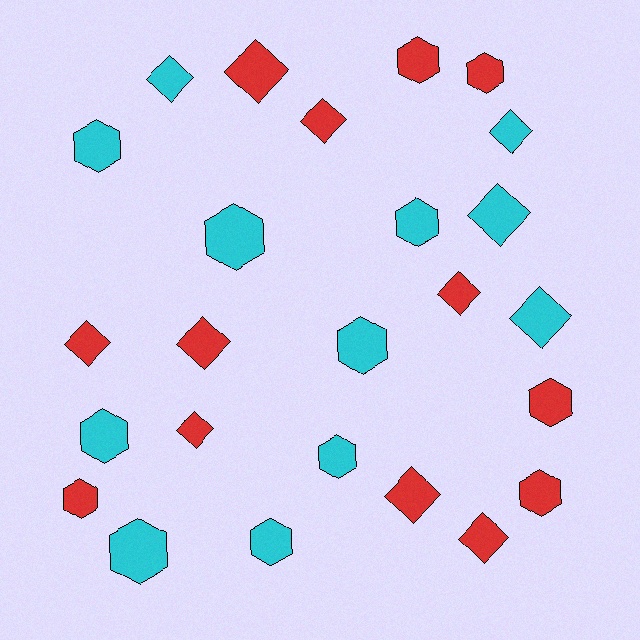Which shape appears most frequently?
Hexagon, with 13 objects.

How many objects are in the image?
There are 25 objects.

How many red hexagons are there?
There are 5 red hexagons.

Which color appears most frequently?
Red, with 13 objects.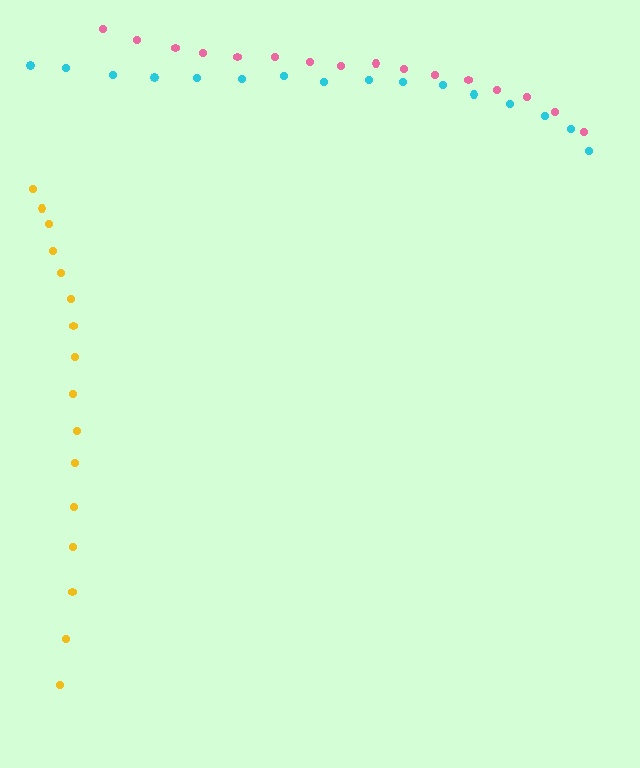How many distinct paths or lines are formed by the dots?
There are 3 distinct paths.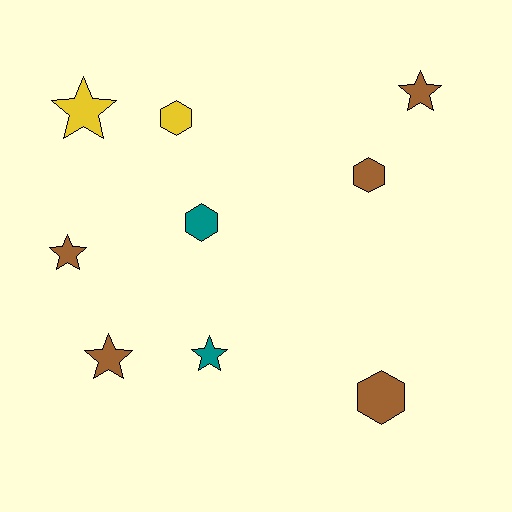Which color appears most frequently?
Brown, with 5 objects.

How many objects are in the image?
There are 9 objects.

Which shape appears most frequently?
Star, with 5 objects.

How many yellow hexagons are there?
There is 1 yellow hexagon.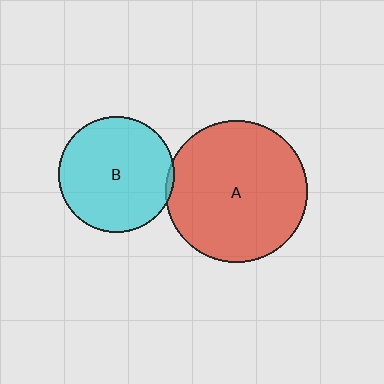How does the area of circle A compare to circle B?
Approximately 1.5 times.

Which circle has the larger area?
Circle A (red).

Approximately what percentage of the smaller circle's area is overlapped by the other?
Approximately 5%.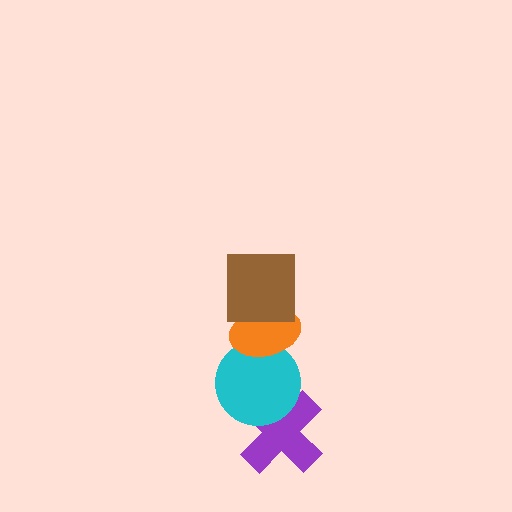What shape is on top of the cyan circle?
The orange ellipse is on top of the cyan circle.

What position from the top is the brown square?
The brown square is 1st from the top.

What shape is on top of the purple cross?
The cyan circle is on top of the purple cross.